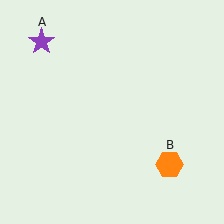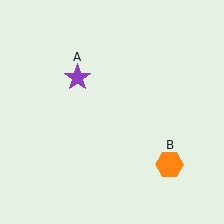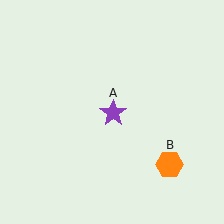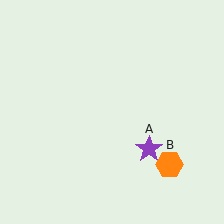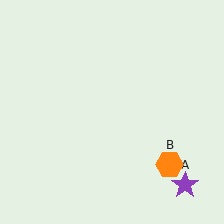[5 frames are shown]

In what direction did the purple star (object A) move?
The purple star (object A) moved down and to the right.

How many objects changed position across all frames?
1 object changed position: purple star (object A).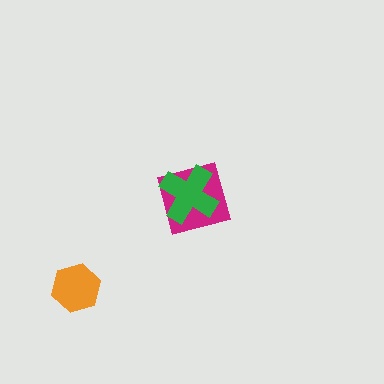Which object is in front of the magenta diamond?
The green cross is in front of the magenta diamond.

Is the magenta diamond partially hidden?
Yes, it is partially covered by another shape.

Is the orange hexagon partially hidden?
No, no other shape covers it.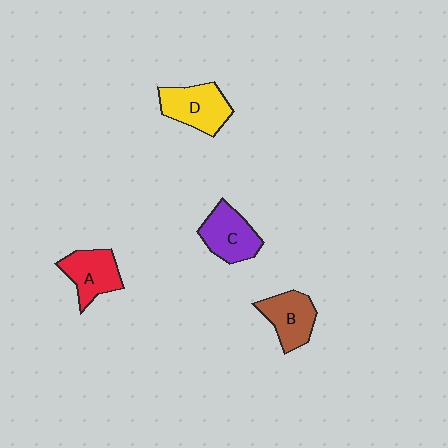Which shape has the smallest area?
Shape B (brown).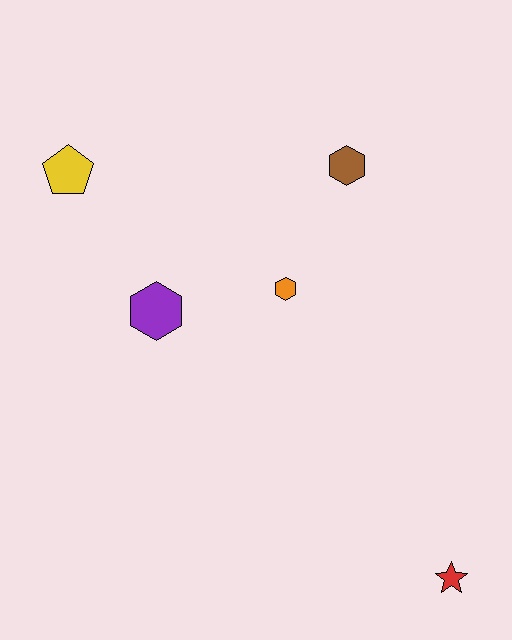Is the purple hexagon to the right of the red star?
No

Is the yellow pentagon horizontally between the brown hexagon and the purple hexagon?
No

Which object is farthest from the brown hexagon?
The red star is farthest from the brown hexagon.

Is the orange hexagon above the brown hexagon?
No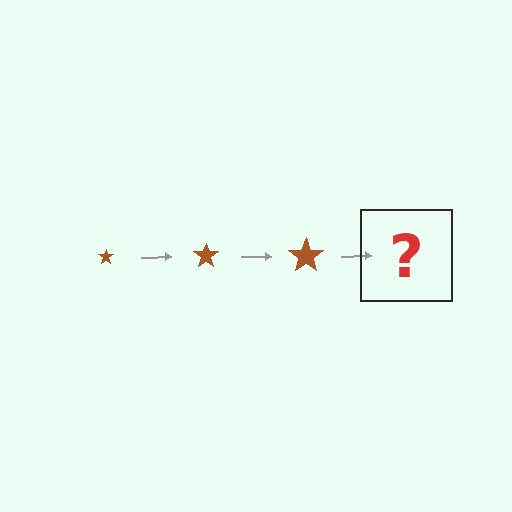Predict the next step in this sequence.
The next step is a brown star, larger than the previous one.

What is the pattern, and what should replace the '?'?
The pattern is that the star gets progressively larger each step. The '?' should be a brown star, larger than the previous one.